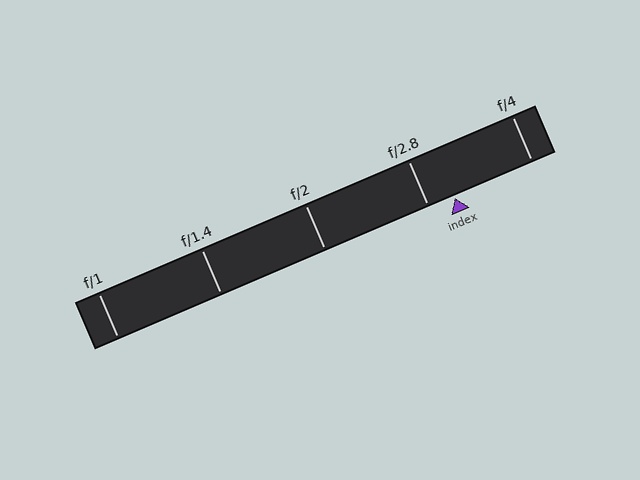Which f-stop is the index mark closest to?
The index mark is closest to f/2.8.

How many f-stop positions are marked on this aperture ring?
There are 5 f-stop positions marked.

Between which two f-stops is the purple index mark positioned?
The index mark is between f/2.8 and f/4.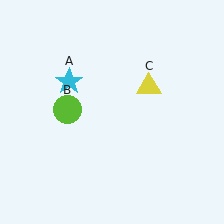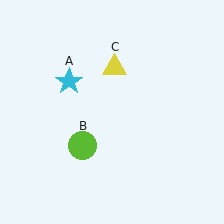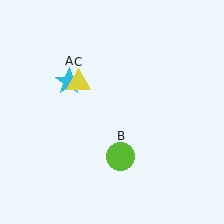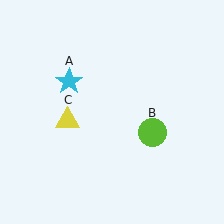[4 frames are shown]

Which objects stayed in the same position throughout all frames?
Cyan star (object A) remained stationary.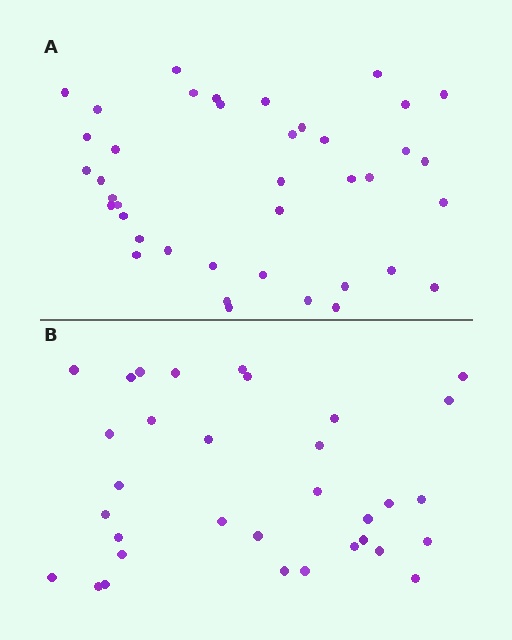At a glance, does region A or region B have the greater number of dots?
Region A (the top region) has more dots.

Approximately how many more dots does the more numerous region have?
Region A has roughly 8 or so more dots than region B.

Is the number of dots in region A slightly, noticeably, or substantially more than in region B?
Region A has only slightly more — the two regions are fairly close. The ratio is roughly 1.2 to 1.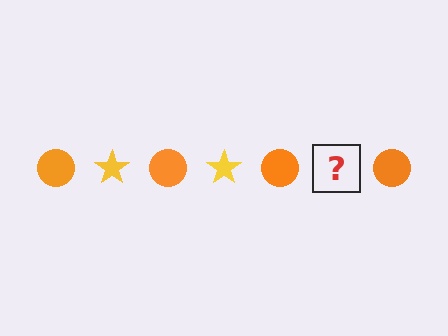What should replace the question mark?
The question mark should be replaced with a yellow star.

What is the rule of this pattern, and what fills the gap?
The rule is that the pattern alternates between orange circle and yellow star. The gap should be filled with a yellow star.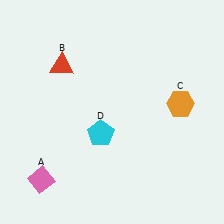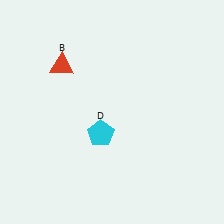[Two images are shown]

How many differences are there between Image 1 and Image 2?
There are 2 differences between the two images.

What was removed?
The pink diamond (A), the orange hexagon (C) were removed in Image 2.